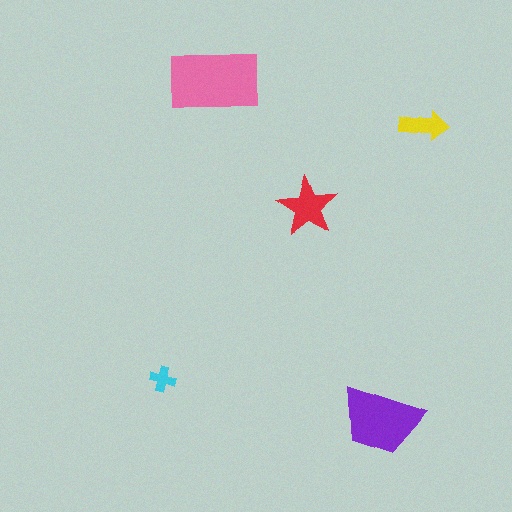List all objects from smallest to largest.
The cyan cross, the yellow arrow, the red star, the purple trapezoid, the pink rectangle.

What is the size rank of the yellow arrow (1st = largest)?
4th.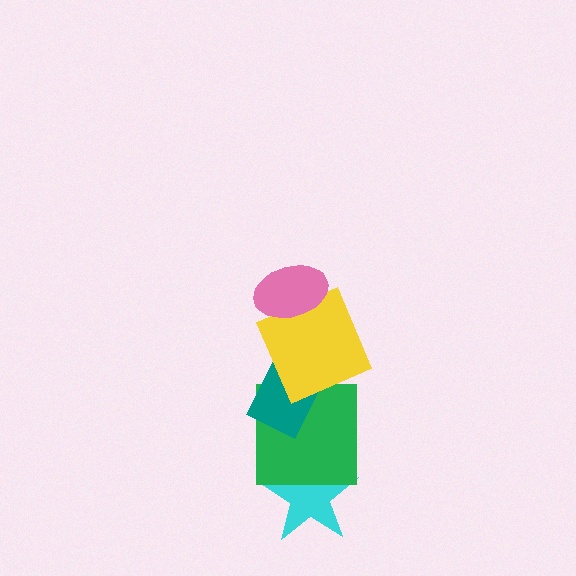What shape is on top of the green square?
The teal rectangle is on top of the green square.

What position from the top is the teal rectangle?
The teal rectangle is 3rd from the top.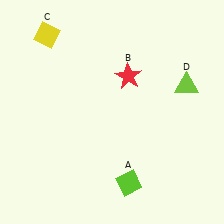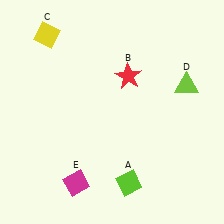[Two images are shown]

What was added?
A magenta diamond (E) was added in Image 2.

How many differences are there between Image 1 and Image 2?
There is 1 difference between the two images.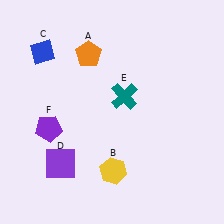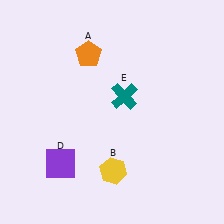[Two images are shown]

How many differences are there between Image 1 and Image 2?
There are 2 differences between the two images.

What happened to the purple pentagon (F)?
The purple pentagon (F) was removed in Image 2. It was in the bottom-left area of Image 1.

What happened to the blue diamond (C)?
The blue diamond (C) was removed in Image 2. It was in the top-left area of Image 1.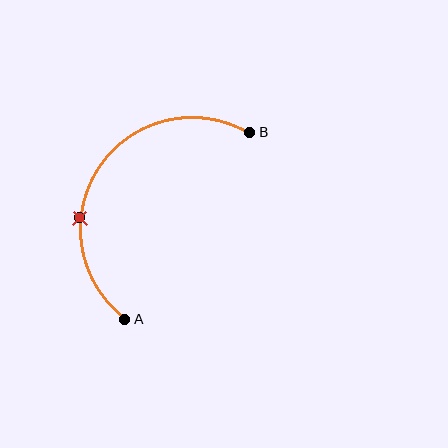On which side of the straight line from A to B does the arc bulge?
The arc bulges above and to the left of the straight line connecting A and B.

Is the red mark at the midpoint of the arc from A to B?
No. The red mark lies on the arc but is closer to endpoint A. The arc midpoint would be at the point on the curve equidistant along the arc from both A and B.